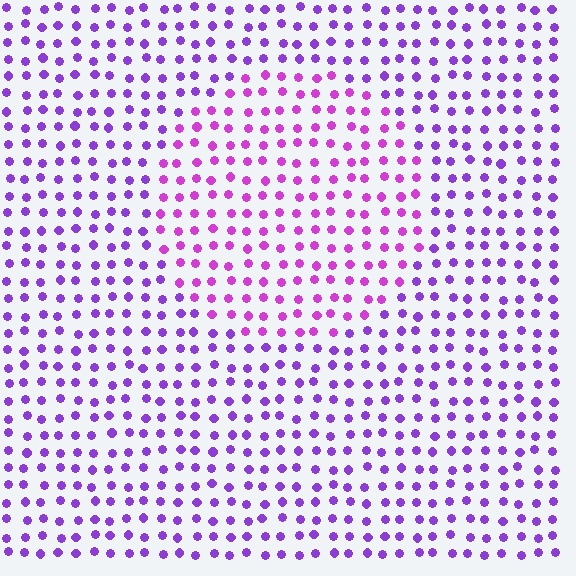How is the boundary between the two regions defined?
The boundary is defined purely by a slight shift in hue (about 29 degrees). Spacing, size, and orientation are identical on both sides.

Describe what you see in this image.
The image is filled with small purple elements in a uniform arrangement. A circle-shaped region is visible where the elements are tinted to a slightly different hue, forming a subtle color boundary.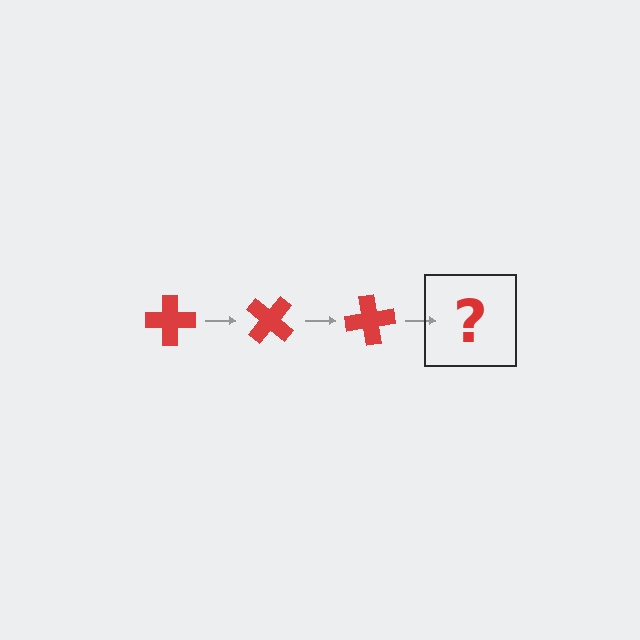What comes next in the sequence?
The next element should be a red cross rotated 120 degrees.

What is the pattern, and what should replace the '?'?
The pattern is that the cross rotates 40 degrees each step. The '?' should be a red cross rotated 120 degrees.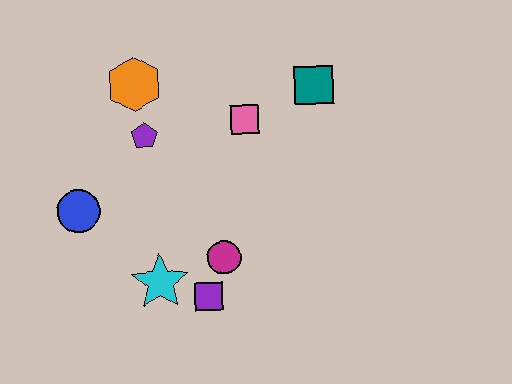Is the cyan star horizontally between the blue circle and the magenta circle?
Yes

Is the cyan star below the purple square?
No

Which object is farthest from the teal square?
The blue circle is farthest from the teal square.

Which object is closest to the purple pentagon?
The orange hexagon is closest to the purple pentagon.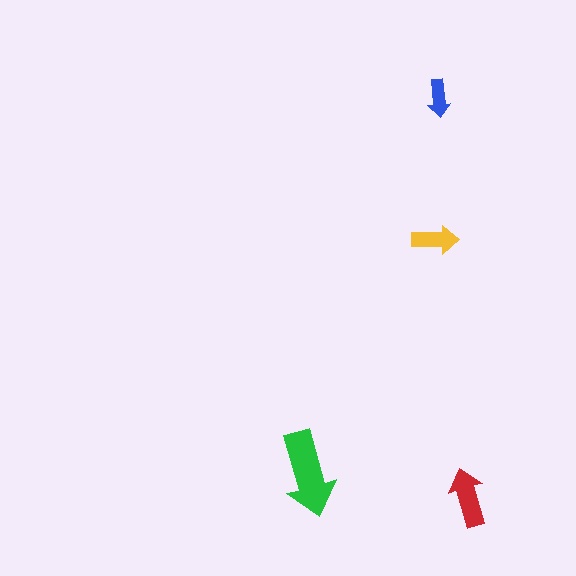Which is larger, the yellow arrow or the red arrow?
The red one.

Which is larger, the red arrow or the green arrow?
The green one.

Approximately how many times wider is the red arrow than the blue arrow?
About 1.5 times wider.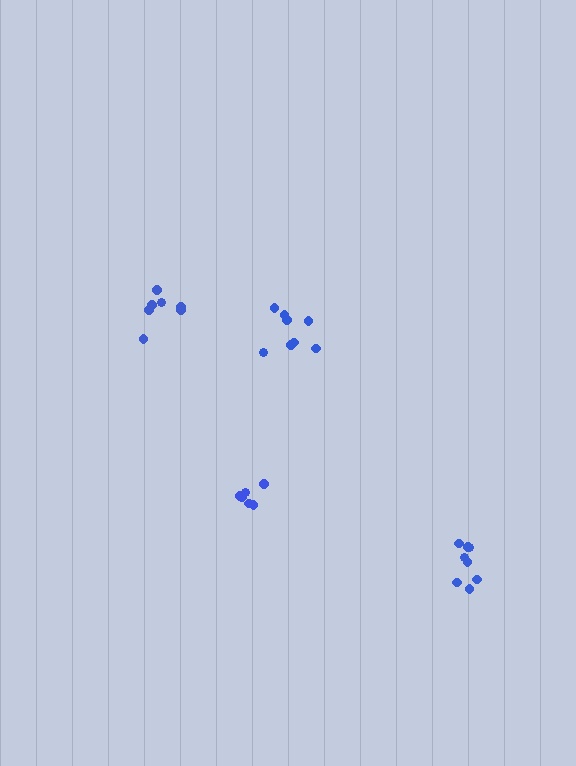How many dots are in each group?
Group 1: 7 dots, Group 2: 8 dots, Group 3: 8 dots, Group 4: 6 dots (29 total).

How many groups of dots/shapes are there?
There are 4 groups.